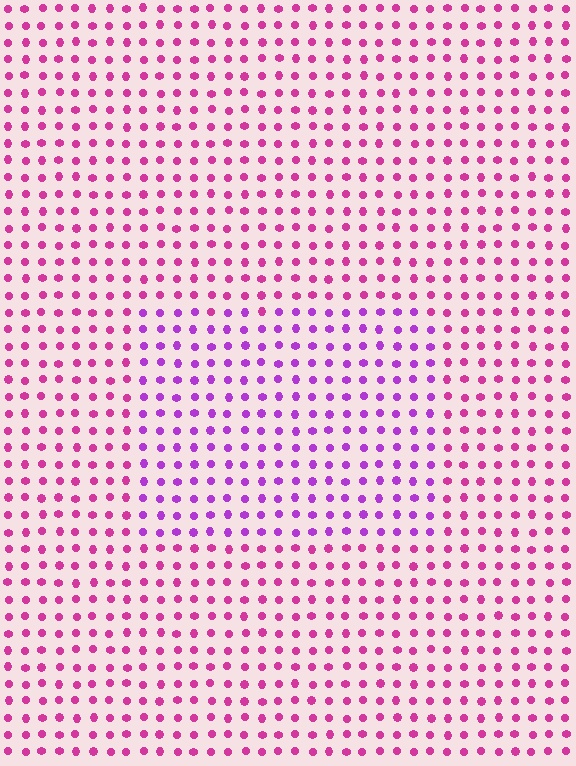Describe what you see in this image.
The image is filled with small magenta elements in a uniform arrangement. A rectangle-shaped region is visible where the elements are tinted to a slightly different hue, forming a subtle color boundary.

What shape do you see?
I see a rectangle.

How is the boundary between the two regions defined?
The boundary is defined purely by a slight shift in hue (about 33 degrees). Spacing, size, and orientation are identical on both sides.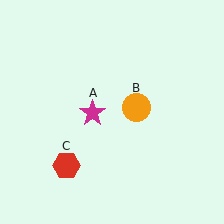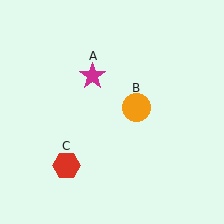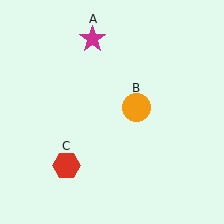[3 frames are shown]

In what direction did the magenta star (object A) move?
The magenta star (object A) moved up.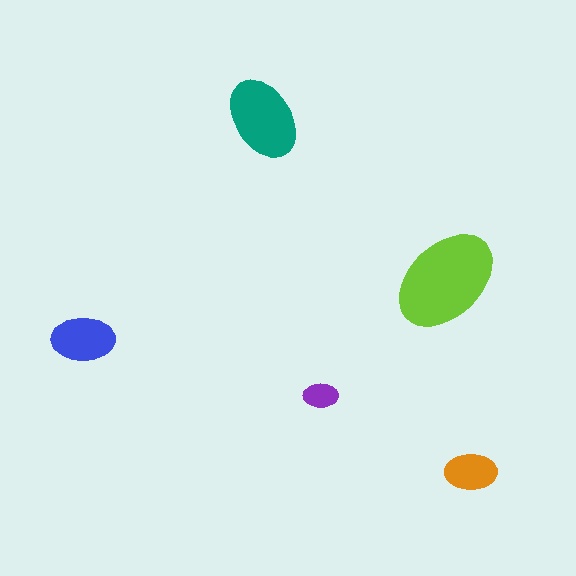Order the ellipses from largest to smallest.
the lime one, the teal one, the blue one, the orange one, the purple one.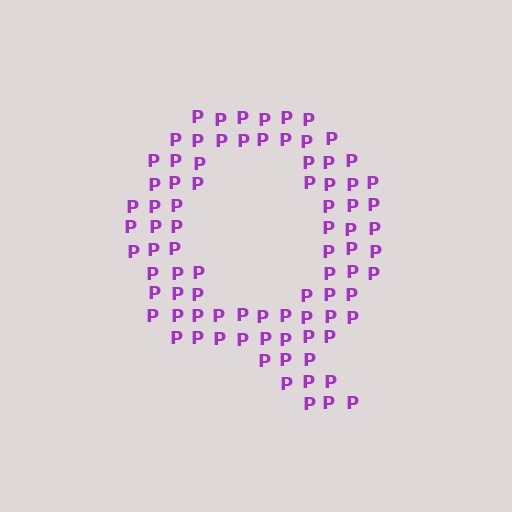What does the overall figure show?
The overall figure shows the letter Q.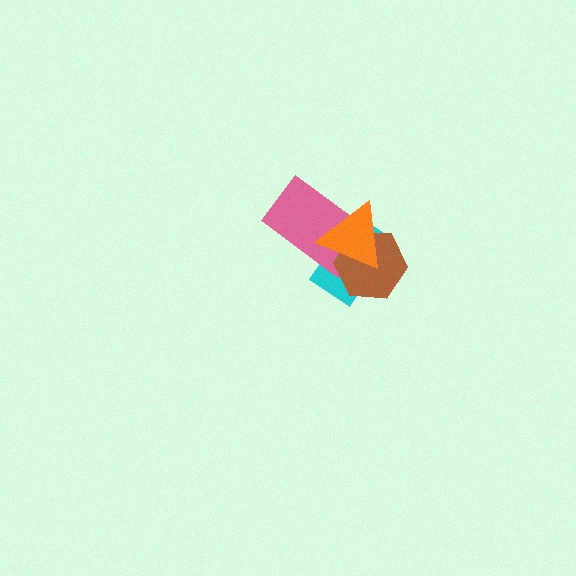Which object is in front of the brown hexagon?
The orange triangle is in front of the brown hexagon.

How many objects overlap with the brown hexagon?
3 objects overlap with the brown hexagon.